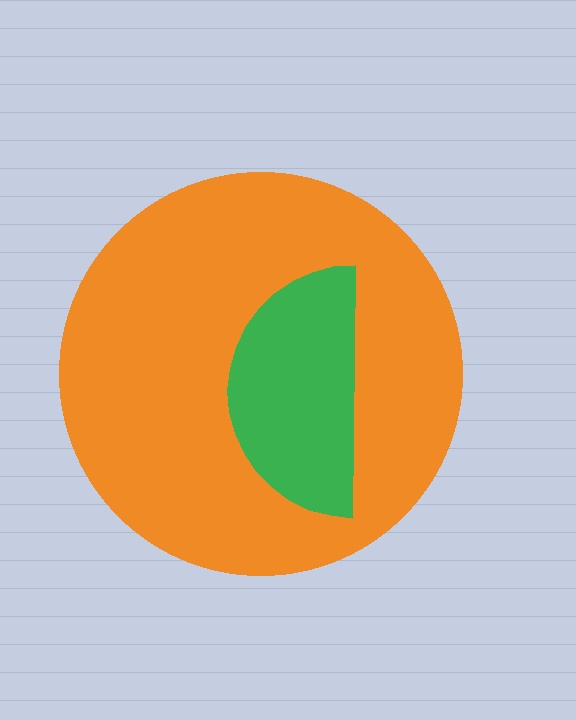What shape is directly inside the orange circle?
The green semicircle.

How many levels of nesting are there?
2.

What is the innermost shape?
The green semicircle.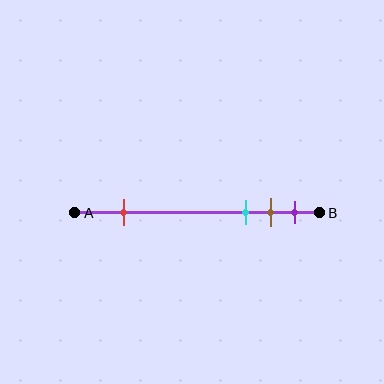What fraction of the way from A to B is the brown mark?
The brown mark is approximately 80% (0.8) of the way from A to B.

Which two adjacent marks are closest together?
The brown and purple marks are the closest adjacent pair.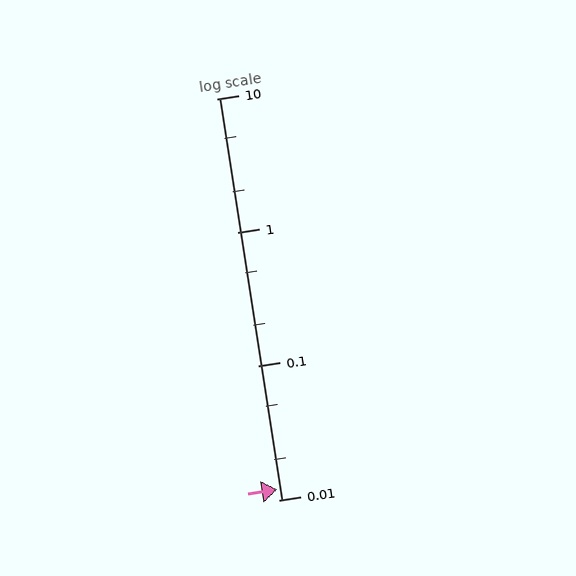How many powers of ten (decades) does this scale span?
The scale spans 3 decades, from 0.01 to 10.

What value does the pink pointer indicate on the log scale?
The pointer indicates approximately 0.012.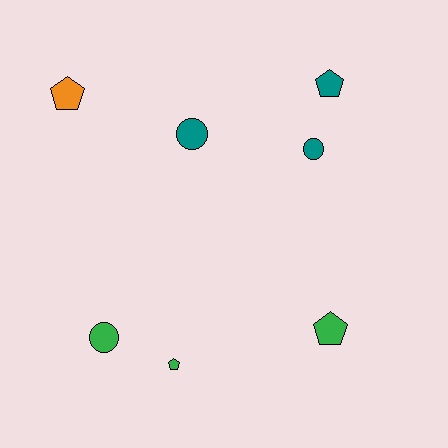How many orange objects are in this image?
There is 1 orange object.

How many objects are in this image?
There are 7 objects.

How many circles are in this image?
There are 3 circles.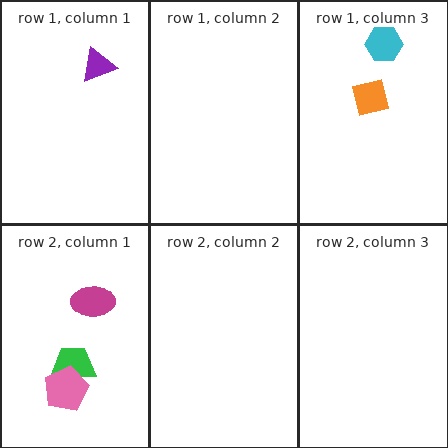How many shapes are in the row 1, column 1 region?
1.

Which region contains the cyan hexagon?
The row 1, column 3 region.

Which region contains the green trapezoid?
The row 2, column 1 region.